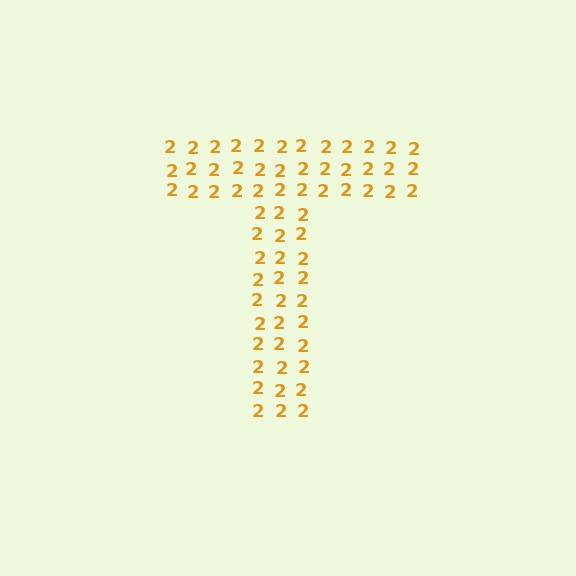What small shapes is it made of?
It is made of small digit 2's.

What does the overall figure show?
The overall figure shows the letter T.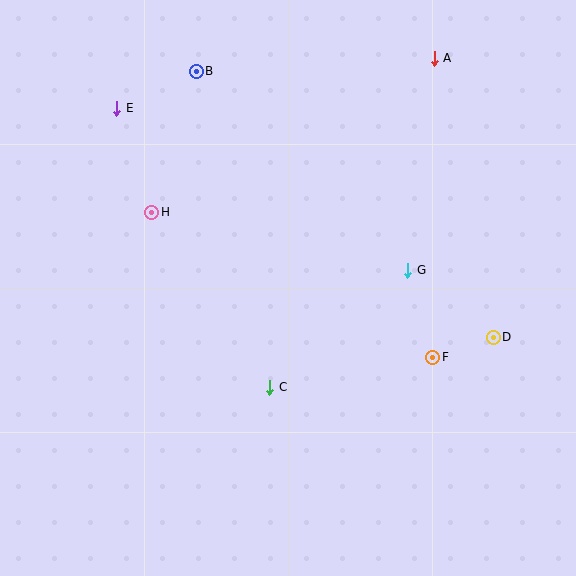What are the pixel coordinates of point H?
Point H is at (152, 212).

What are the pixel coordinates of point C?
Point C is at (270, 387).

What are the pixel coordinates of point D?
Point D is at (493, 337).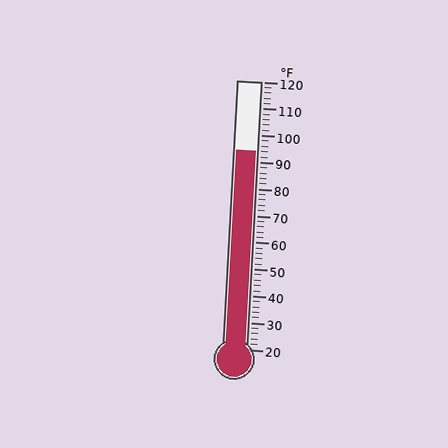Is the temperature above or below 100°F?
The temperature is below 100°F.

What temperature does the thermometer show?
The thermometer shows approximately 94°F.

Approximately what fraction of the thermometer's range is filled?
The thermometer is filled to approximately 75% of its range.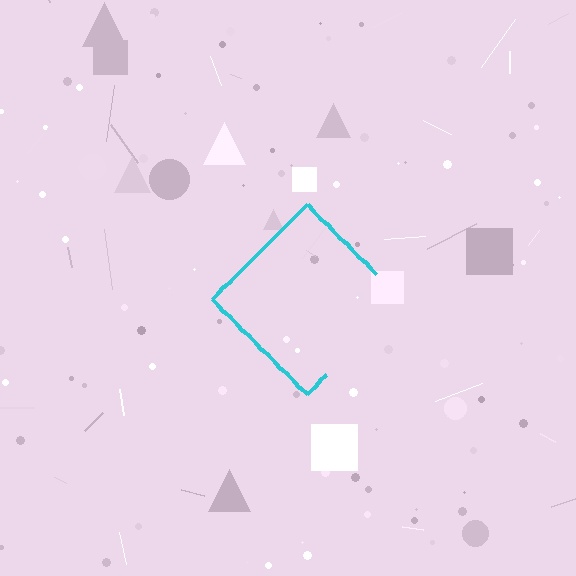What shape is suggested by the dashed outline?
The dashed outline suggests a diamond.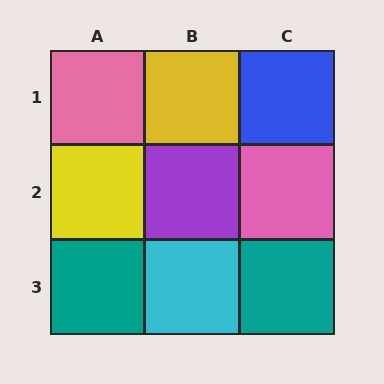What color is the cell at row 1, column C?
Blue.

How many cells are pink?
2 cells are pink.